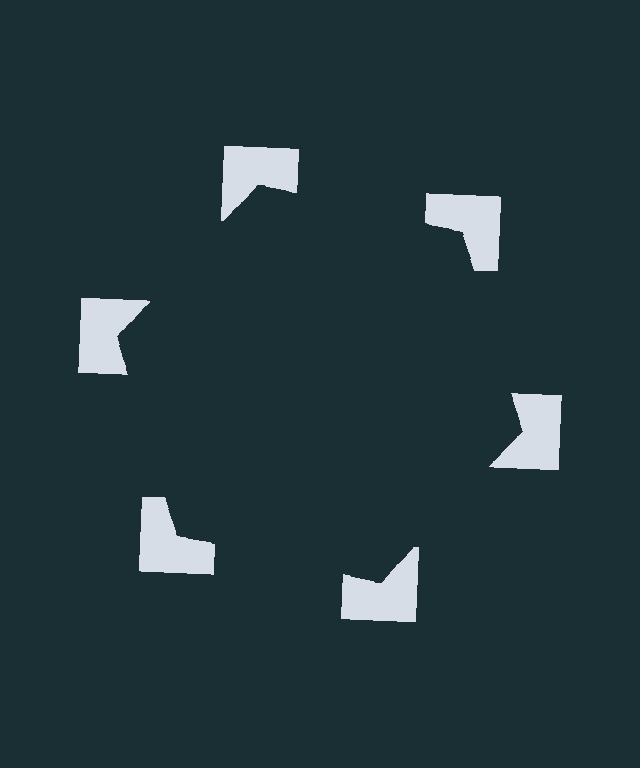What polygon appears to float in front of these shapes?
An illusory hexagon — its edges are inferred from the aligned wedge cuts in the notched squares, not physically drawn.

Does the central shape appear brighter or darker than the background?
It typically appears slightly darker than the background, even though no actual brightness change is drawn.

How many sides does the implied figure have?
6 sides.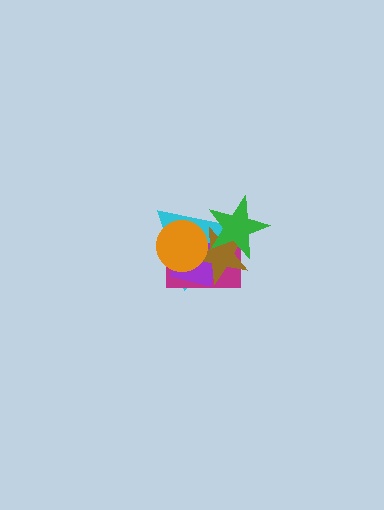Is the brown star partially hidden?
Yes, it is partially covered by another shape.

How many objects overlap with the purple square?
5 objects overlap with the purple square.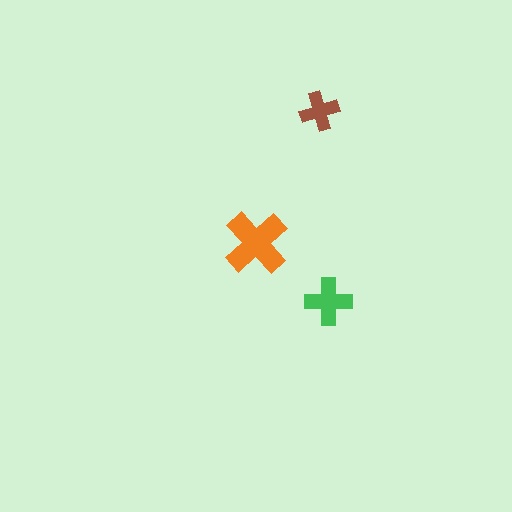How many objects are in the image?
There are 3 objects in the image.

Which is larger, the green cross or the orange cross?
The orange one.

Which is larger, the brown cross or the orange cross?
The orange one.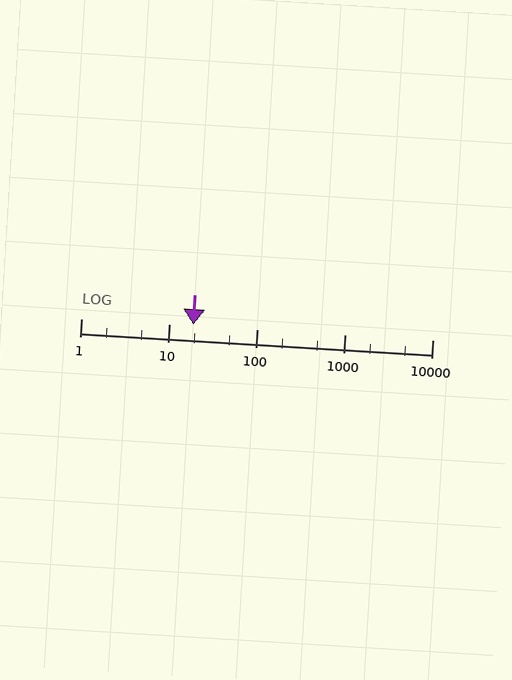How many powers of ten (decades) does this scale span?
The scale spans 4 decades, from 1 to 10000.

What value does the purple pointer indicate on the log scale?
The pointer indicates approximately 19.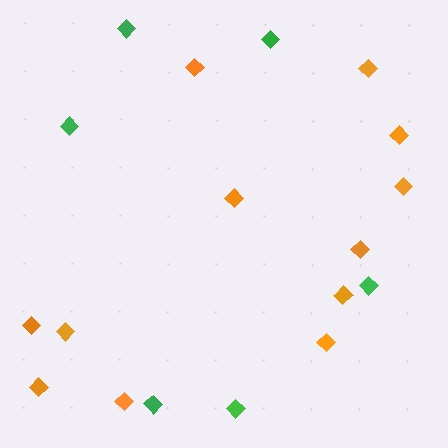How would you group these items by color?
There are 2 groups: one group of green diamonds (6) and one group of orange diamonds (12).